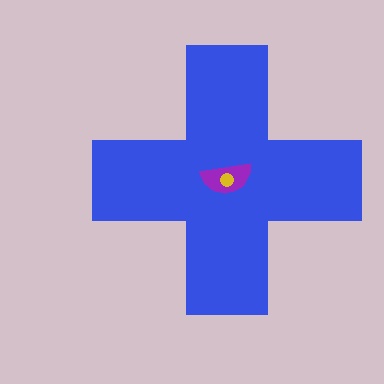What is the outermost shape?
The blue cross.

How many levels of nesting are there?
3.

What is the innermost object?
The yellow circle.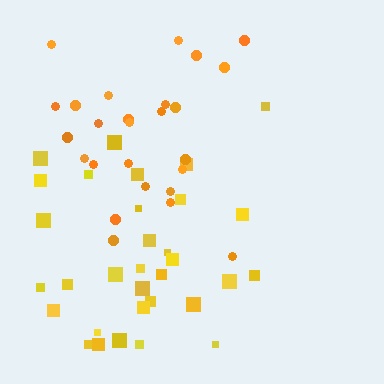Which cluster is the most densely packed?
Orange.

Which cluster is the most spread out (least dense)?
Yellow.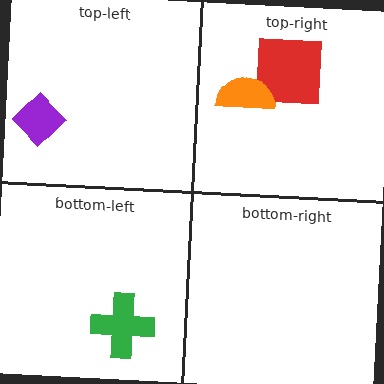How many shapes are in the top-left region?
1.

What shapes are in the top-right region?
The red square, the orange semicircle.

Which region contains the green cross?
The bottom-left region.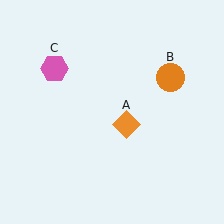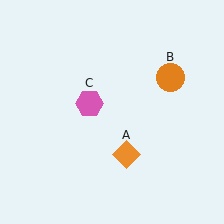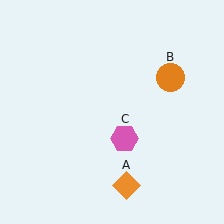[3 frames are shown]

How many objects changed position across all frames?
2 objects changed position: orange diamond (object A), pink hexagon (object C).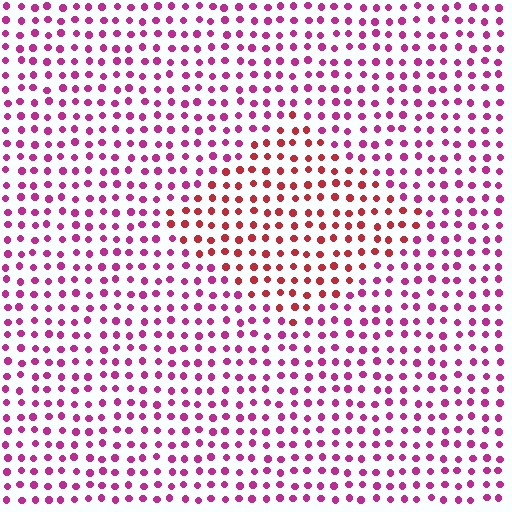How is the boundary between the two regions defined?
The boundary is defined purely by a slight shift in hue (about 36 degrees). Spacing, size, and orientation are identical on both sides.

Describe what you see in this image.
The image is filled with small magenta elements in a uniform arrangement. A diamond-shaped region is visible where the elements are tinted to a slightly different hue, forming a subtle color boundary.